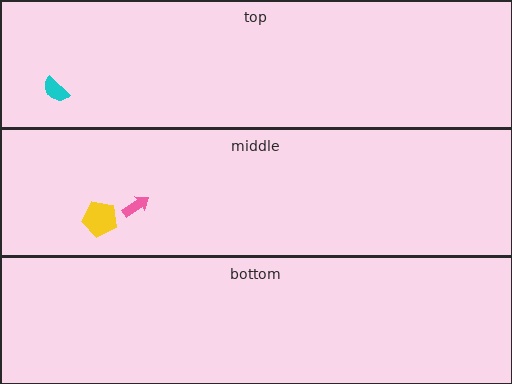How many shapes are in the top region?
1.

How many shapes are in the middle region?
2.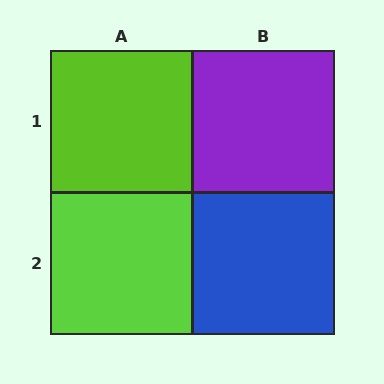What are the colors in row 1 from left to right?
Lime, purple.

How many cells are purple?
1 cell is purple.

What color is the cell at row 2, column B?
Blue.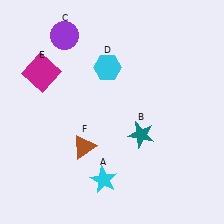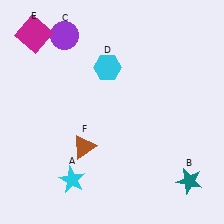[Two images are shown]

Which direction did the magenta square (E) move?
The magenta square (E) moved up.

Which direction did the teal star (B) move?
The teal star (B) moved right.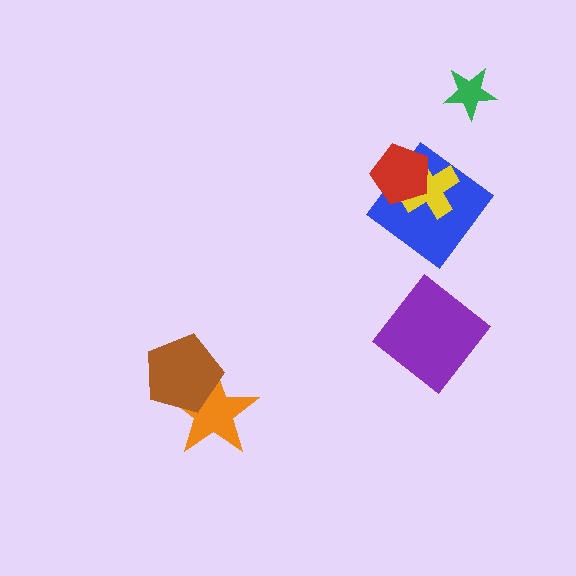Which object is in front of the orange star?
The brown pentagon is in front of the orange star.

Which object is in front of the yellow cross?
The red pentagon is in front of the yellow cross.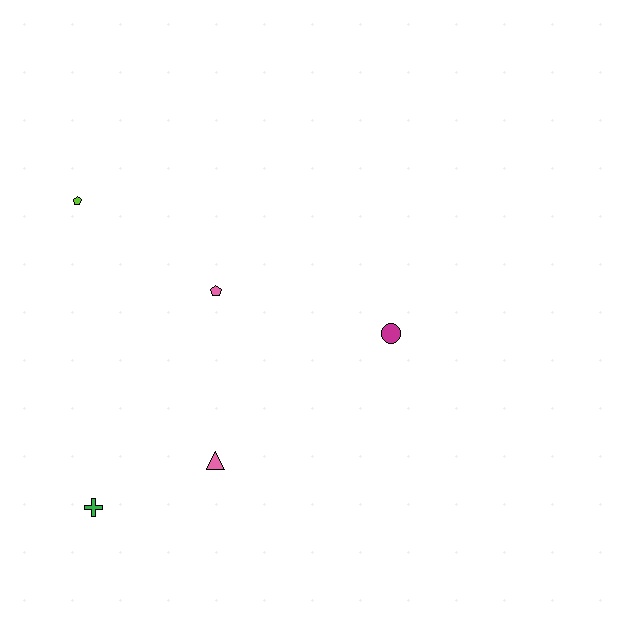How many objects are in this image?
There are 5 objects.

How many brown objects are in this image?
There are no brown objects.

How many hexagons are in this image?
There are no hexagons.